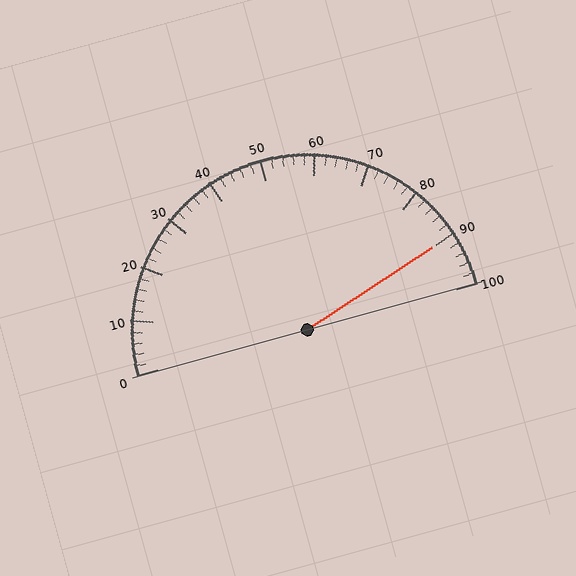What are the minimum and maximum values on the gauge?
The gauge ranges from 0 to 100.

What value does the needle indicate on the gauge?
The needle indicates approximately 90.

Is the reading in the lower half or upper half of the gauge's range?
The reading is in the upper half of the range (0 to 100).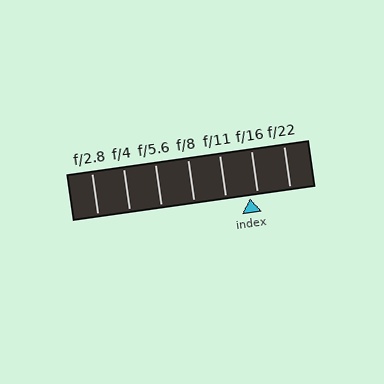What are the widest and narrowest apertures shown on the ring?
The widest aperture shown is f/2.8 and the narrowest is f/22.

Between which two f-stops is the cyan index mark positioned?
The index mark is between f/11 and f/16.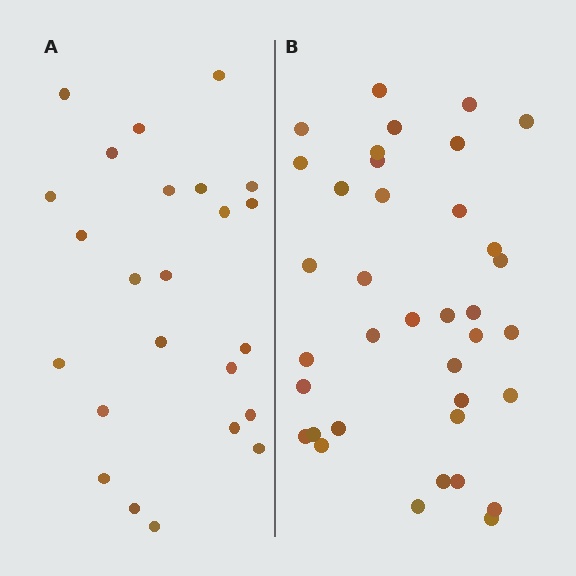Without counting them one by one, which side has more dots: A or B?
Region B (the right region) has more dots.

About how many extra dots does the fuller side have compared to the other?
Region B has approximately 15 more dots than region A.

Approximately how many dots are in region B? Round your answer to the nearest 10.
About 40 dots. (The exact count is 37, which rounds to 40.)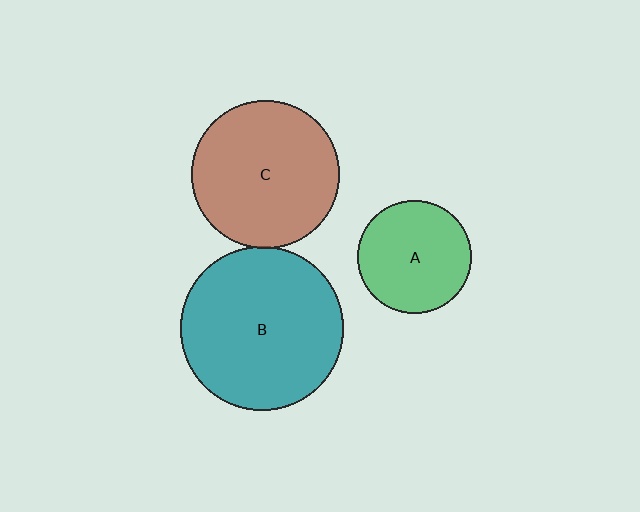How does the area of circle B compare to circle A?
Approximately 2.1 times.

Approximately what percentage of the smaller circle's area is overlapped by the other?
Approximately 5%.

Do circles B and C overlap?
Yes.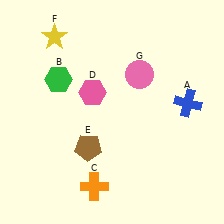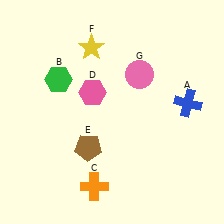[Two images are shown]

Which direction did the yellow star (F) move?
The yellow star (F) moved right.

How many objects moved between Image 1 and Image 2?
1 object moved between the two images.